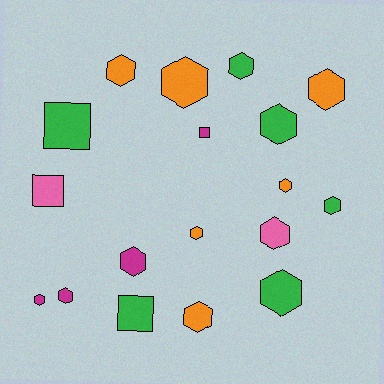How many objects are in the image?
There are 18 objects.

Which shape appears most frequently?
Hexagon, with 14 objects.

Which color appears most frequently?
Orange, with 6 objects.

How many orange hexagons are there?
There are 6 orange hexagons.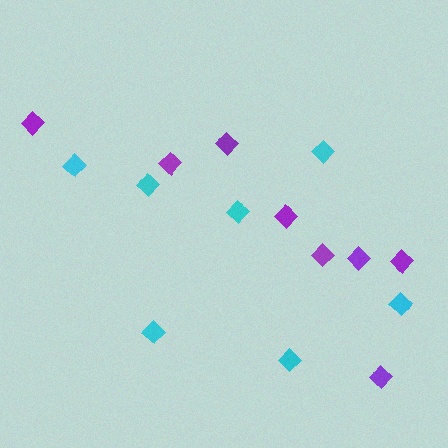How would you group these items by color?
There are 2 groups: one group of purple diamonds (8) and one group of cyan diamonds (7).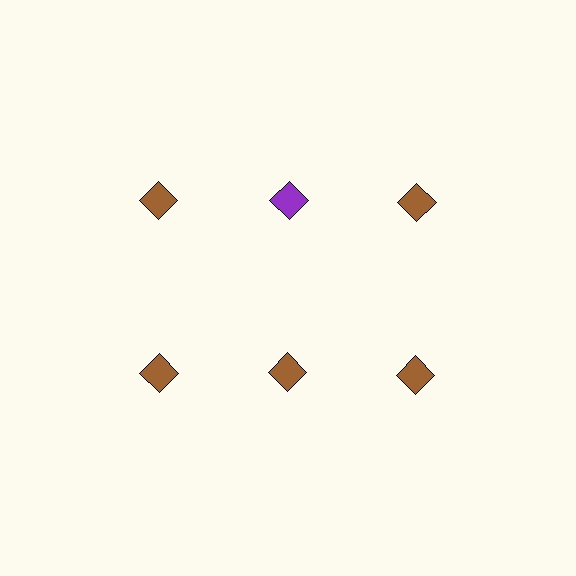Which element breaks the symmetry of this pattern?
The purple diamond in the top row, second from left column breaks the symmetry. All other shapes are brown diamonds.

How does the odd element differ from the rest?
It has a different color: purple instead of brown.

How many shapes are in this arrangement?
There are 6 shapes arranged in a grid pattern.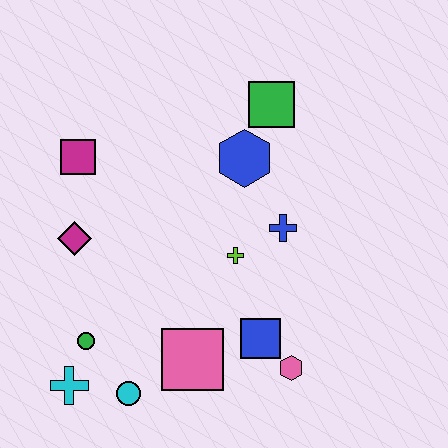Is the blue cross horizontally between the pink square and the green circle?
No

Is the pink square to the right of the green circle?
Yes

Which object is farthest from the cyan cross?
The green square is farthest from the cyan cross.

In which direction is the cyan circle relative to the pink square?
The cyan circle is to the left of the pink square.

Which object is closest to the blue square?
The pink hexagon is closest to the blue square.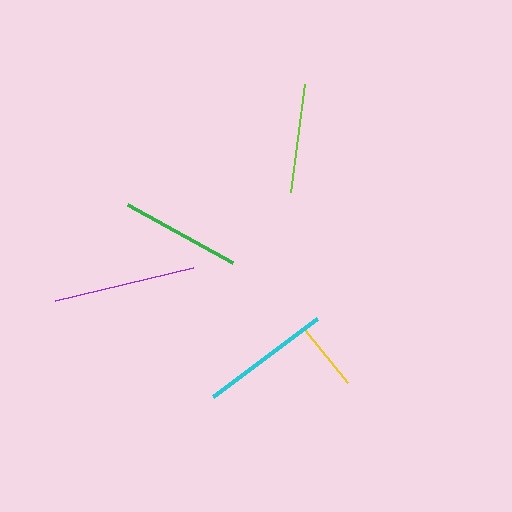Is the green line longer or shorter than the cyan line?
The cyan line is longer than the green line.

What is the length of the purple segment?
The purple segment is approximately 143 pixels long.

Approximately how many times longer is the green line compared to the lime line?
The green line is approximately 1.1 times the length of the lime line.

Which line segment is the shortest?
The yellow line is the shortest at approximately 69 pixels.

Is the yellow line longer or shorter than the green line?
The green line is longer than the yellow line.